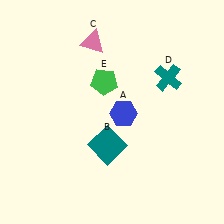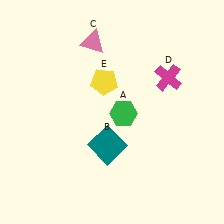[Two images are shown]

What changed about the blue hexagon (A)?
In Image 1, A is blue. In Image 2, it changed to green.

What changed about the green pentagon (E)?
In Image 1, E is green. In Image 2, it changed to yellow.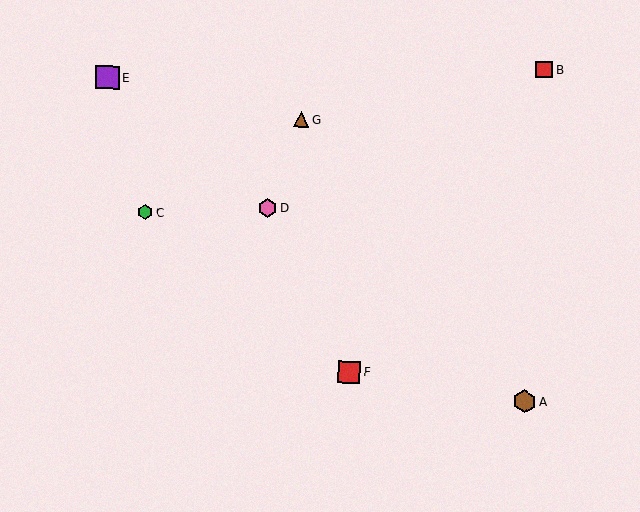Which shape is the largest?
The purple square (labeled E) is the largest.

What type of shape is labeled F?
Shape F is a red square.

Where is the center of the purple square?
The center of the purple square is at (107, 77).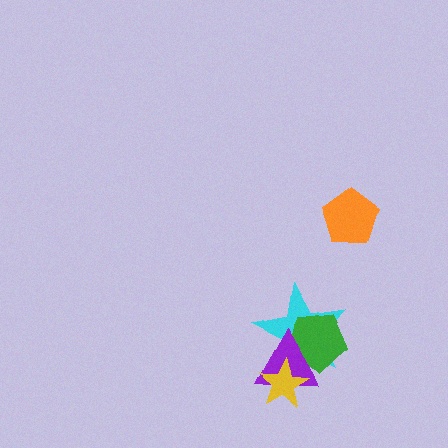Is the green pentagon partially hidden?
Yes, it is partially covered by another shape.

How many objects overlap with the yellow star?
2 objects overlap with the yellow star.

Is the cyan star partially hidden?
Yes, it is partially covered by another shape.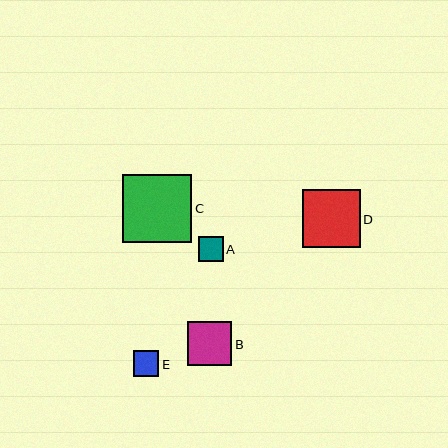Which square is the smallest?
Square A is the smallest with a size of approximately 25 pixels.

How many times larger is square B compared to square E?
Square B is approximately 1.7 times the size of square E.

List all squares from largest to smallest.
From largest to smallest: C, D, B, E, A.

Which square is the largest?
Square C is the largest with a size of approximately 69 pixels.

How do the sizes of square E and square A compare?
Square E and square A are approximately the same size.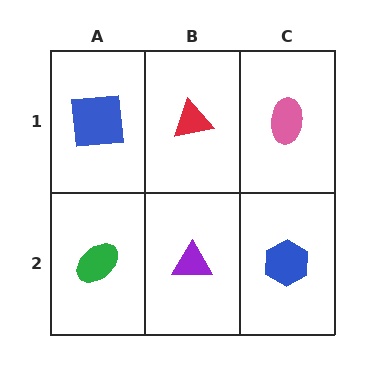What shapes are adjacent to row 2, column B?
A red triangle (row 1, column B), a green ellipse (row 2, column A), a blue hexagon (row 2, column C).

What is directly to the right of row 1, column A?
A red triangle.